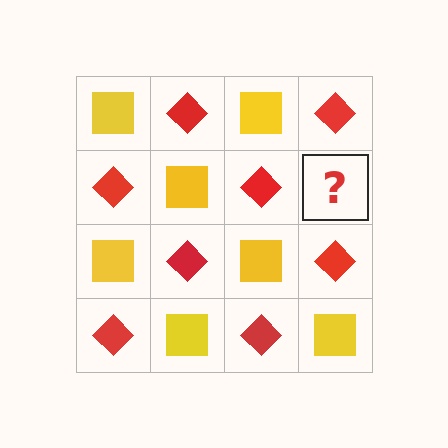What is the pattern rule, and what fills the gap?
The rule is that it alternates yellow square and red diamond in a checkerboard pattern. The gap should be filled with a yellow square.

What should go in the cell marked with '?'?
The missing cell should contain a yellow square.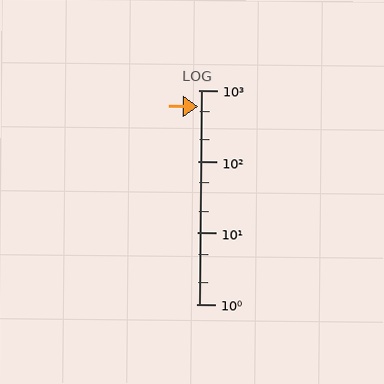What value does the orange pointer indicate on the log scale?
The pointer indicates approximately 590.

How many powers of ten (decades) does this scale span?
The scale spans 3 decades, from 1 to 1000.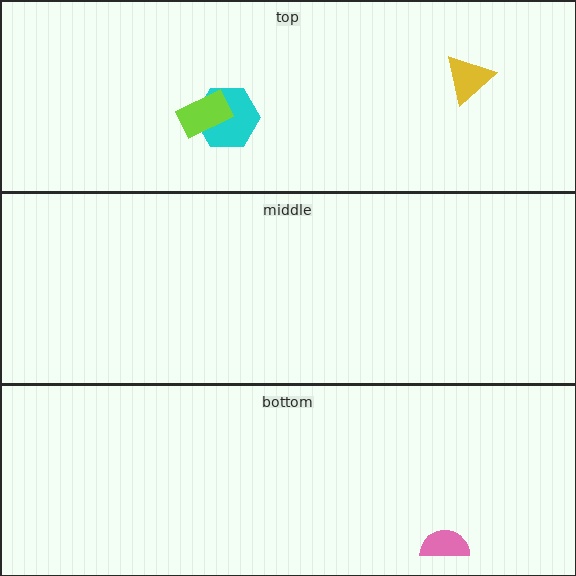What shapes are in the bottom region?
The pink semicircle.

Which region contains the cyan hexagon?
The top region.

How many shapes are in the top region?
3.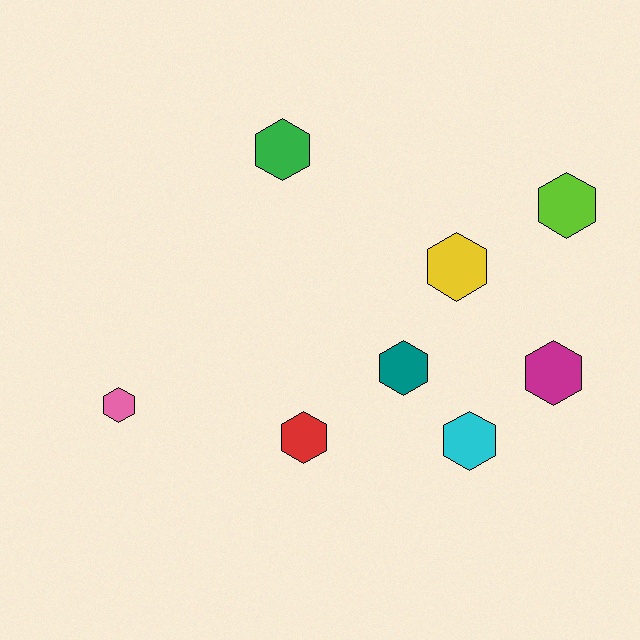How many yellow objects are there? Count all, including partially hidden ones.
There is 1 yellow object.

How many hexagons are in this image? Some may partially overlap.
There are 8 hexagons.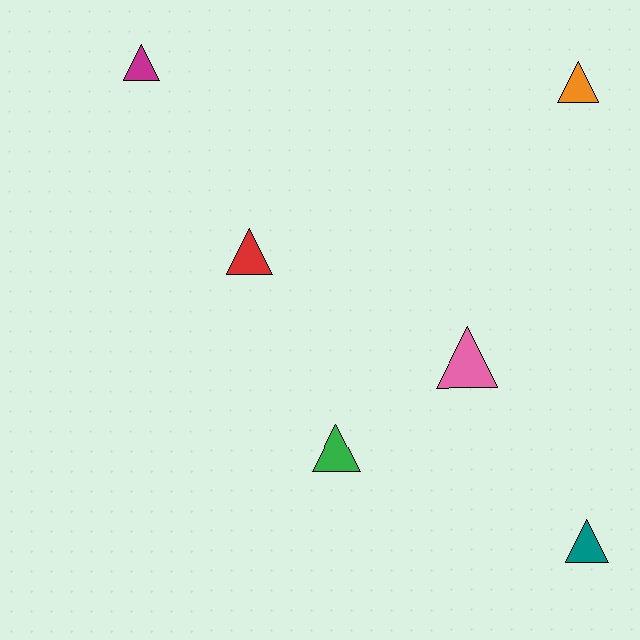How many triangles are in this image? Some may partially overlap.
There are 6 triangles.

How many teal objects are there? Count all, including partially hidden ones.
There is 1 teal object.